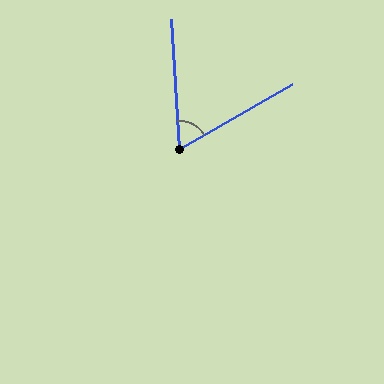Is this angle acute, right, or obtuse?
It is acute.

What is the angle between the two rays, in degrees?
Approximately 64 degrees.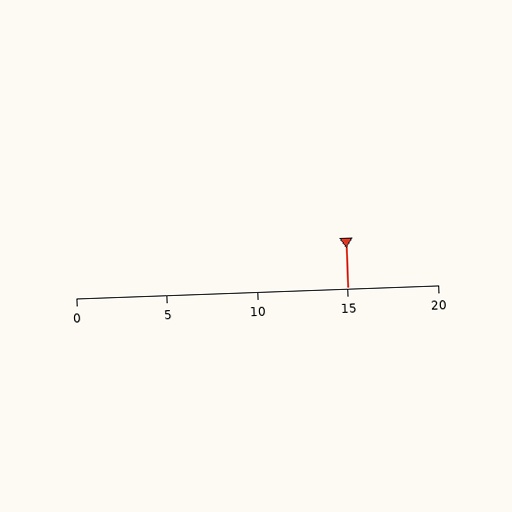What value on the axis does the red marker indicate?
The marker indicates approximately 15.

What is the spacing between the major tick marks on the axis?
The major ticks are spaced 5 apart.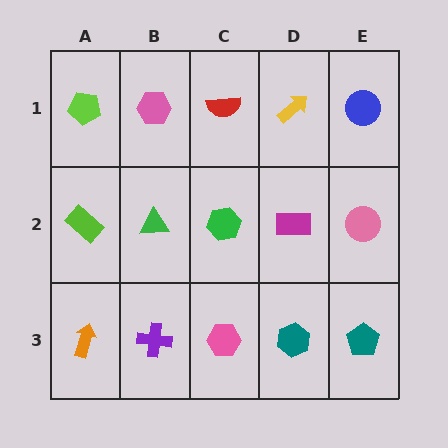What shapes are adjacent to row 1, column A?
A lime rectangle (row 2, column A), a pink hexagon (row 1, column B).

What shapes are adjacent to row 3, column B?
A green triangle (row 2, column B), an orange arrow (row 3, column A), a pink hexagon (row 3, column C).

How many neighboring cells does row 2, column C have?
4.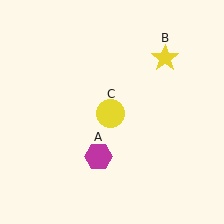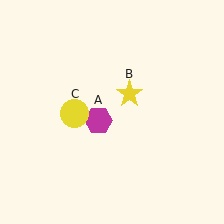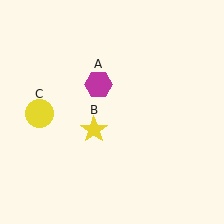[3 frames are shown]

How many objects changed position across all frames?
3 objects changed position: magenta hexagon (object A), yellow star (object B), yellow circle (object C).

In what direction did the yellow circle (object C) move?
The yellow circle (object C) moved left.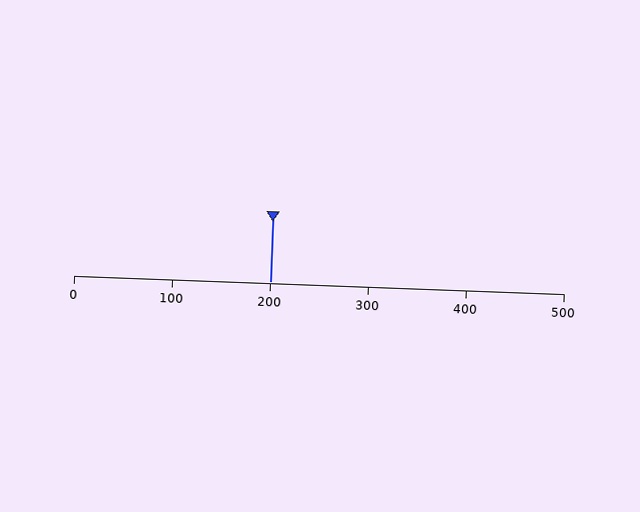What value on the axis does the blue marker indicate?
The marker indicates approximately 200.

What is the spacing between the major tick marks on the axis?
The major ticks are spaced 100 apart.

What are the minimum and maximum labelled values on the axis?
The axis runs from 0 to 500.